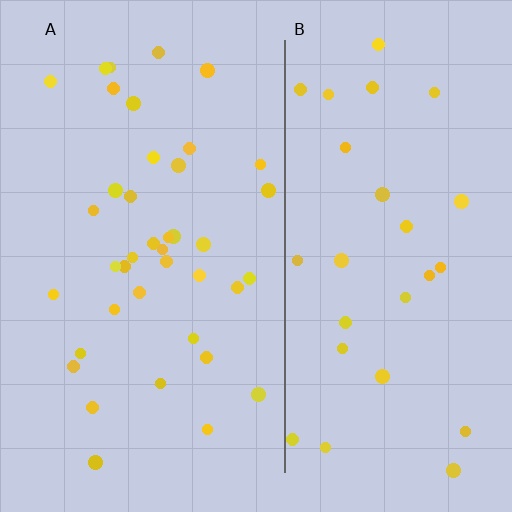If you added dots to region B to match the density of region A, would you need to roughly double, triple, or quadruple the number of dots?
Approximately double.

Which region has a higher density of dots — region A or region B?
A (the left).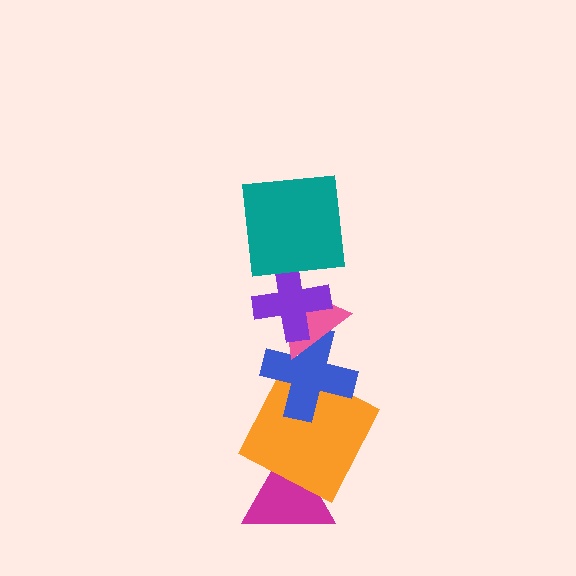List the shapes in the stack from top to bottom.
From top to bottom: the teal square, the purple cross, the pink triangle, the blue cross, the orange square, the magenta triangle.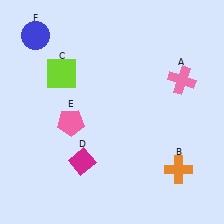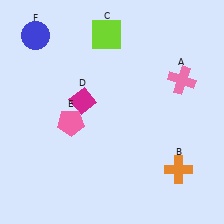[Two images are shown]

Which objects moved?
The objects that moved are: the lime square (C), the magenta diamond (D).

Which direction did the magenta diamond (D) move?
The magenta diamond (D) moved up.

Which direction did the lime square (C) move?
The lime square (C) moved right.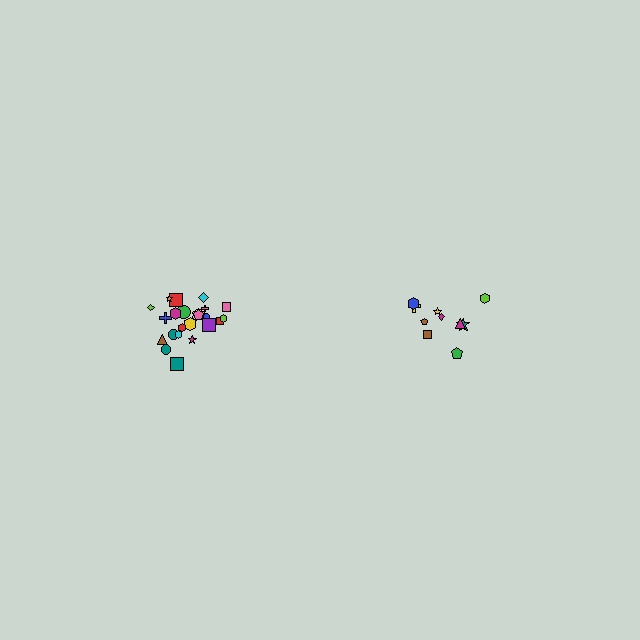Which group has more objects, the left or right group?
The left group.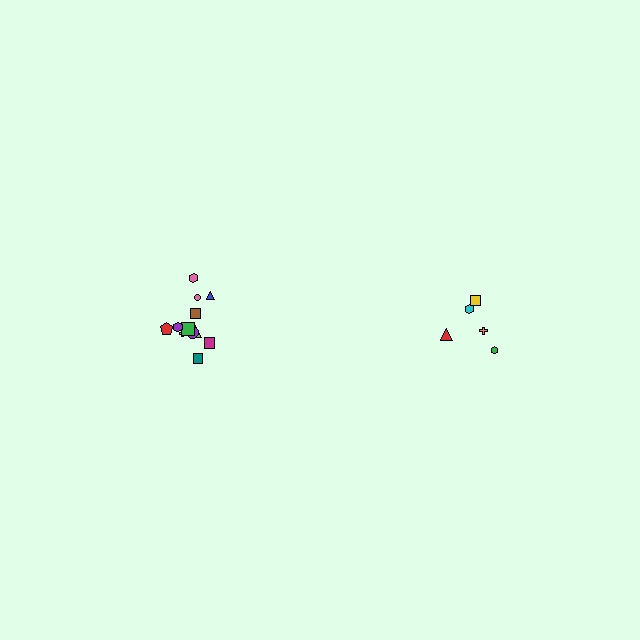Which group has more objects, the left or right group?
The left group.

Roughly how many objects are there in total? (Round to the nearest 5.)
Roughly 15 objects in total.